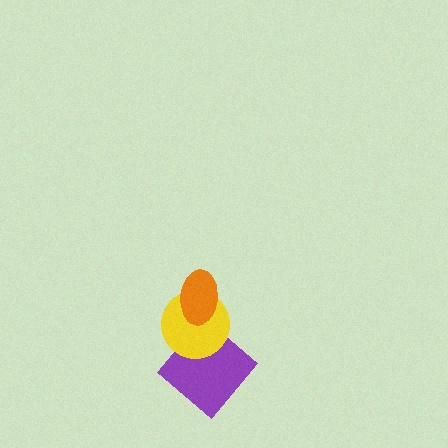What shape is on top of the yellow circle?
The orange ellipse is on top of the yellow circle.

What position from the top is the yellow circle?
The yellow circle is 2nd from the top.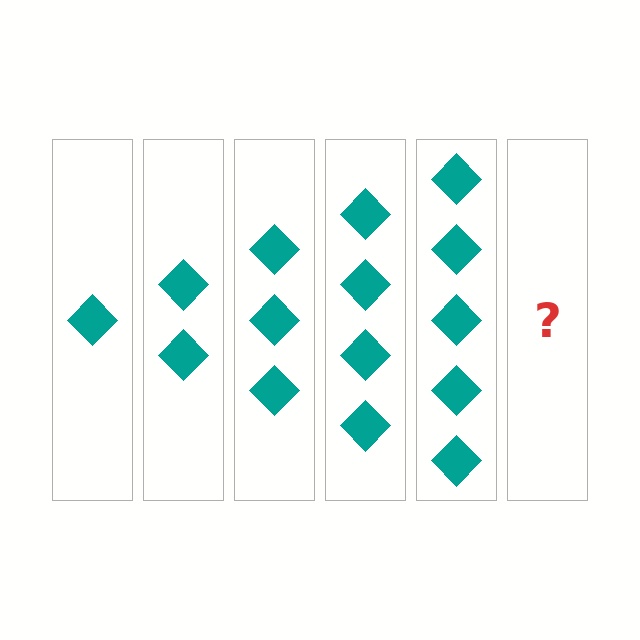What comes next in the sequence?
The next element should be 6 diamonds.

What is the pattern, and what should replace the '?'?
The pattern is that each step adds one more diamond. The '?' should be 6 diamonds.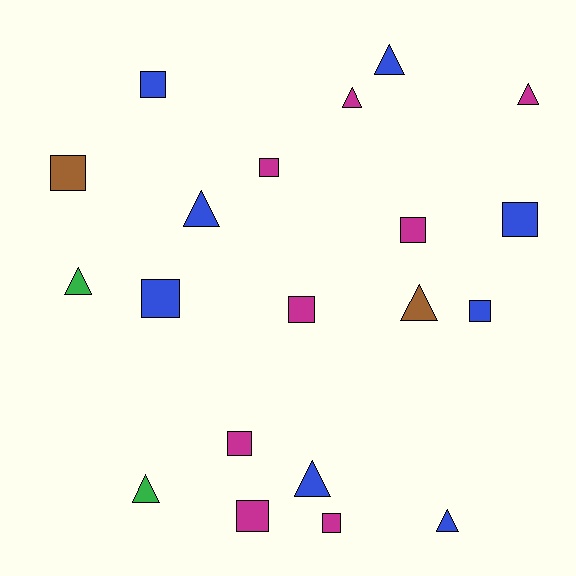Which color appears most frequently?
Magenta, with 8 objects.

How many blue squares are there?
There are 4 blue squares.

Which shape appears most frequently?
Square, with 11 objects.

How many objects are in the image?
There are 20 objects.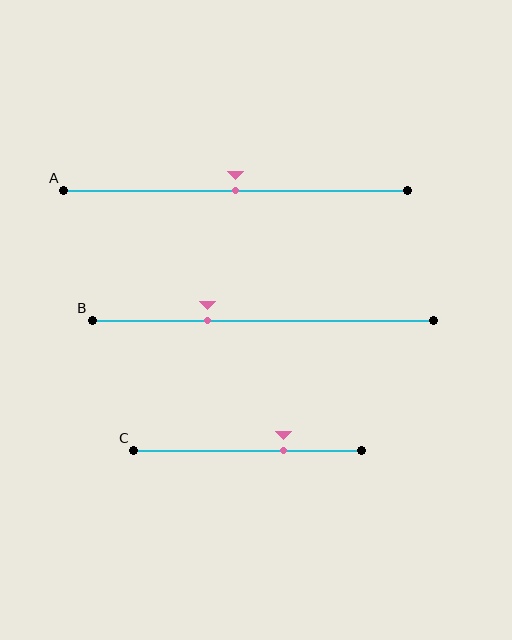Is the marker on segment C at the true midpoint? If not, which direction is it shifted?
No, the marker on segment C is shifted to the right by about 16% of the segment length.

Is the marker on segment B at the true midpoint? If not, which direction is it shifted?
No, the marker on segment B is shifted to the left by about 16% of the segment length.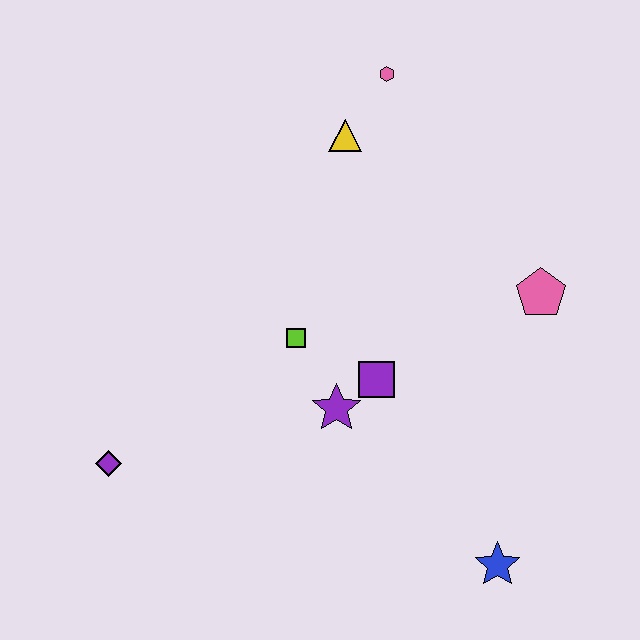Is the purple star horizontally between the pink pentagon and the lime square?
Yes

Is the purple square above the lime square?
No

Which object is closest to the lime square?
The purple star is closest to the lime square.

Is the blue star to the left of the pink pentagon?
Yes